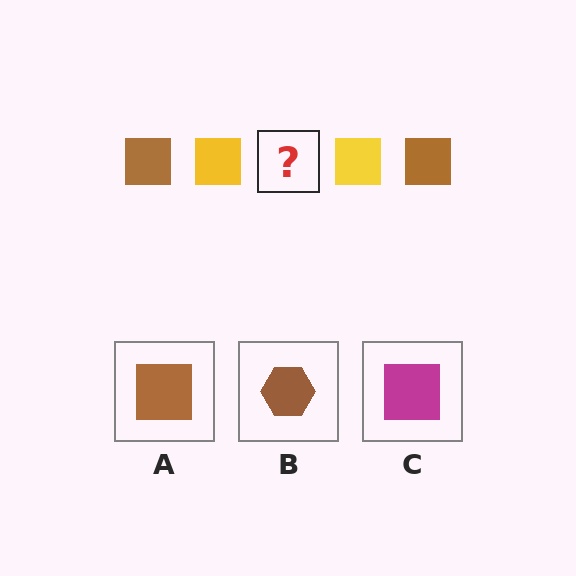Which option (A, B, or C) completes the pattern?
A.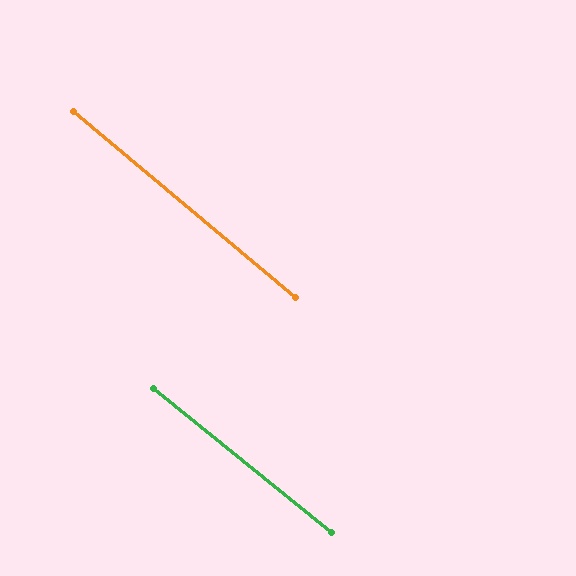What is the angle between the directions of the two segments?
Approximately 1 degree.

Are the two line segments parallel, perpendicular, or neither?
Parallel — their directions differ by only 0.7°.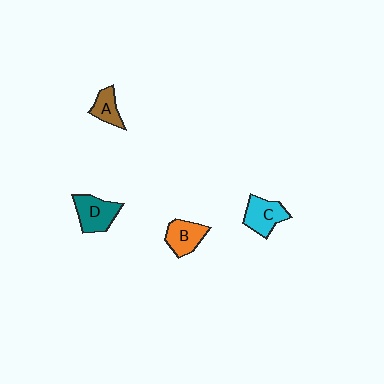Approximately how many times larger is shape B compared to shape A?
Approximately 1.4 times.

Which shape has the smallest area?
Shape A (brown).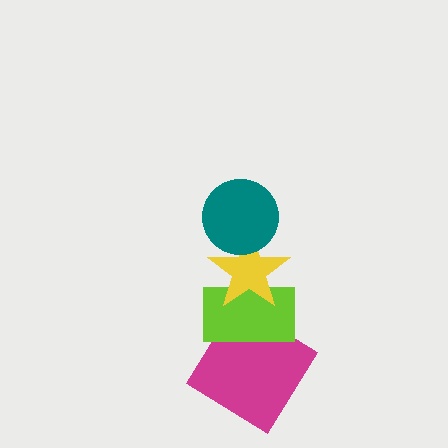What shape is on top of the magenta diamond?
The lime rectangle is on top of the magenta diamond.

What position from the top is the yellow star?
The yellow star is 2nd from the top.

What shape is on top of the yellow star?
The teal circle is on top of the yellow star.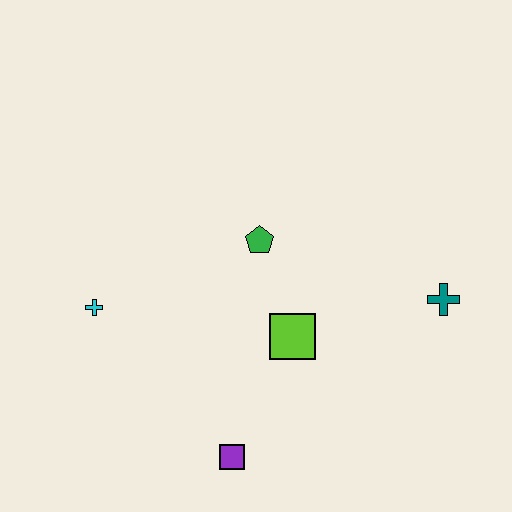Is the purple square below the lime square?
Yes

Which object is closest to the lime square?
The green pentagon is closest to the lime square.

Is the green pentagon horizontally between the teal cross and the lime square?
No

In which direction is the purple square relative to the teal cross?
The purple square is to the left of the teal cross.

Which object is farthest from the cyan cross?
The teal cross is farthest from the cyan cross.